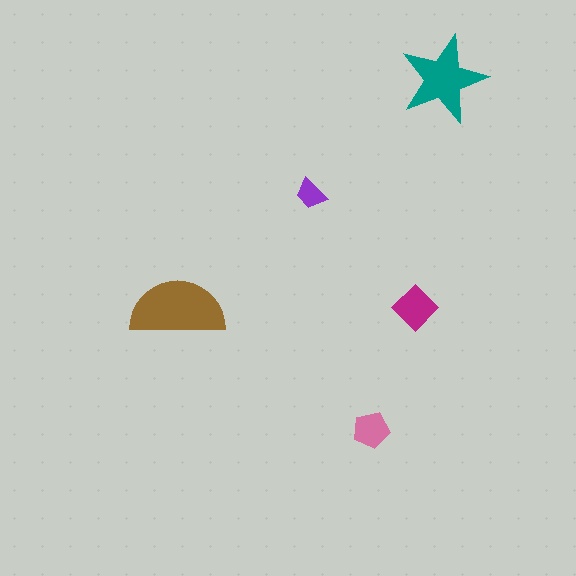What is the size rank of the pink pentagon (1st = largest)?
4th.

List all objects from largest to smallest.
The brown semicircle, the teal star, the magenta diamond, the pink pentagon, the purple trapezoid.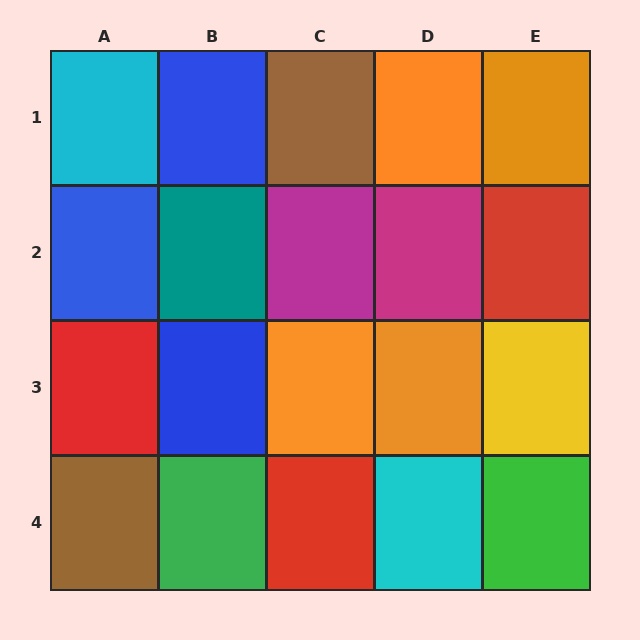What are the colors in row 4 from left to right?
Brown, green, red, cyan, green.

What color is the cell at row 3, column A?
Red.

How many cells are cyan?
2 cells are cyan.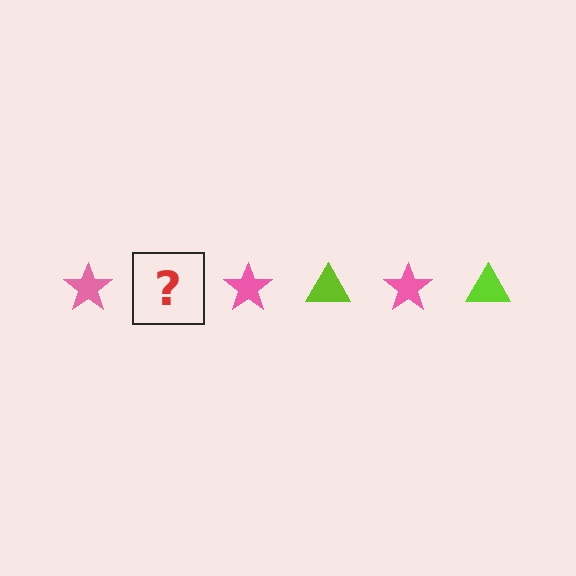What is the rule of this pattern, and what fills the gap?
The rule is that the pattern alternates between pink star and lime triangle. The gap should be filled with a lime triangle.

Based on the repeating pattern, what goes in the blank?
The blank should be a lime triangle.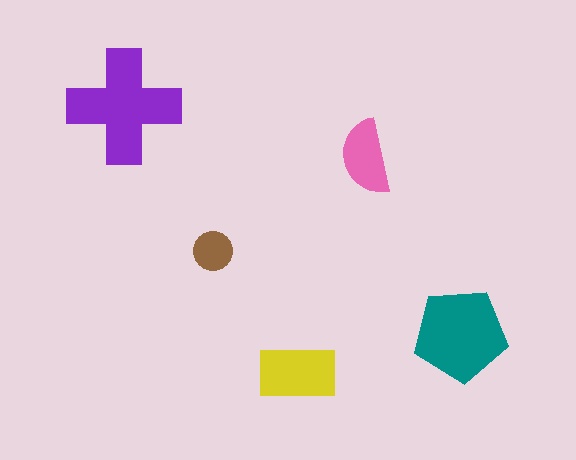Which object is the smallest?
The brown circle.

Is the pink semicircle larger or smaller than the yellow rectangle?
Smaller.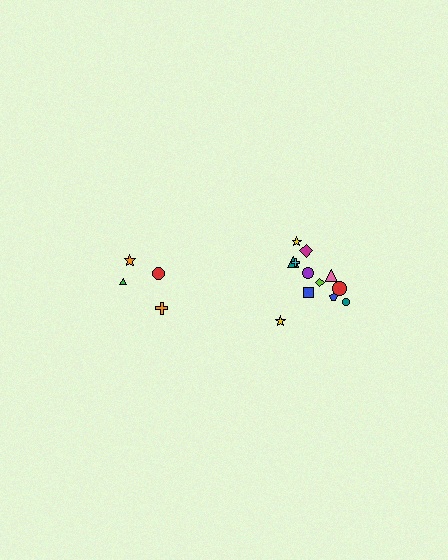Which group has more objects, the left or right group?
The right group.